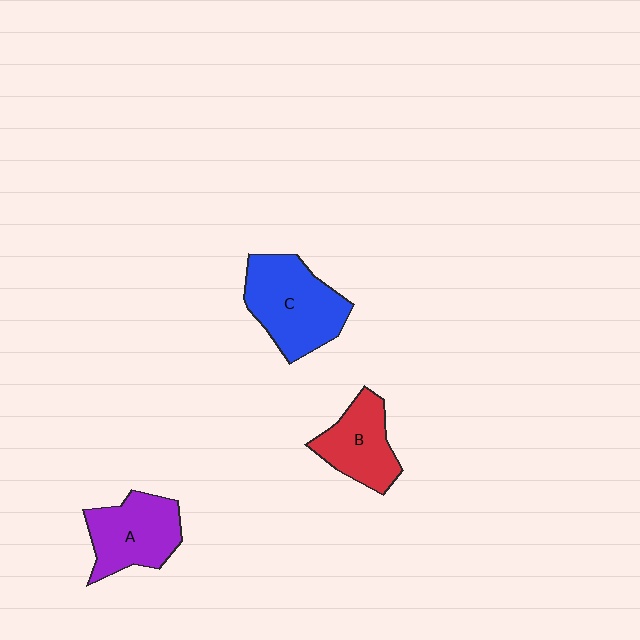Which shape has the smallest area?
Shape B (red).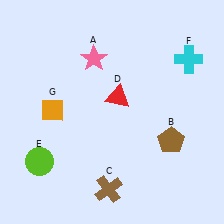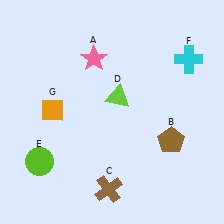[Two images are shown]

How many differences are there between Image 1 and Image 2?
There is 1 difference between the two images.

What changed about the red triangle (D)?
In Image 1, D is red. In Image 2, it changed to lime.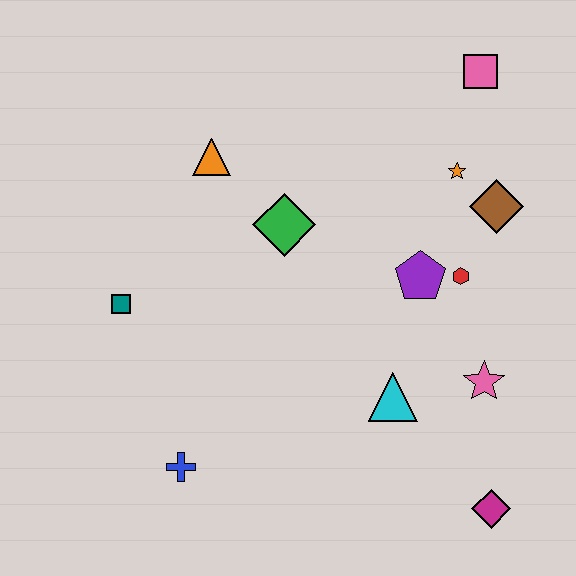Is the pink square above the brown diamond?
Yes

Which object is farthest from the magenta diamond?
The orange triangle is farthest from the magenta diamond.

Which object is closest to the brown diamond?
The orange star is closest to the brown diamond.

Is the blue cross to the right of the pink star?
No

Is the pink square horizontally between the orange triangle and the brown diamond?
Yes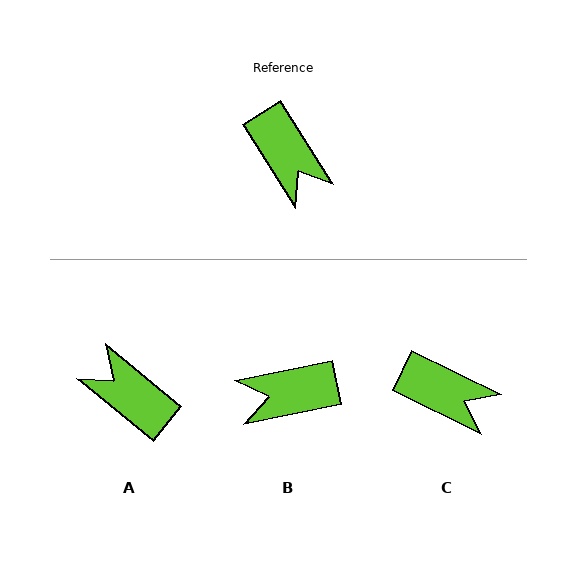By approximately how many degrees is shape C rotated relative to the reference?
Approximately 32 degrees counter-clockwise.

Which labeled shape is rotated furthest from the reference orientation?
A, about 162 degrees away.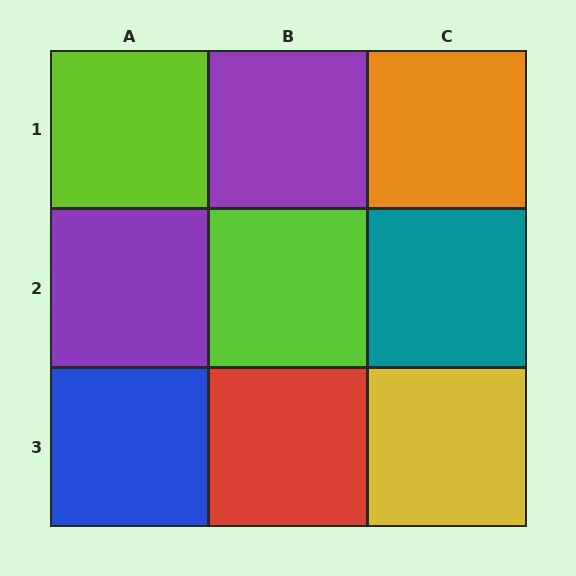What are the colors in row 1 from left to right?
Lime, purple, orange.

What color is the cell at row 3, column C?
Yellow.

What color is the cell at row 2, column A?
Purple.